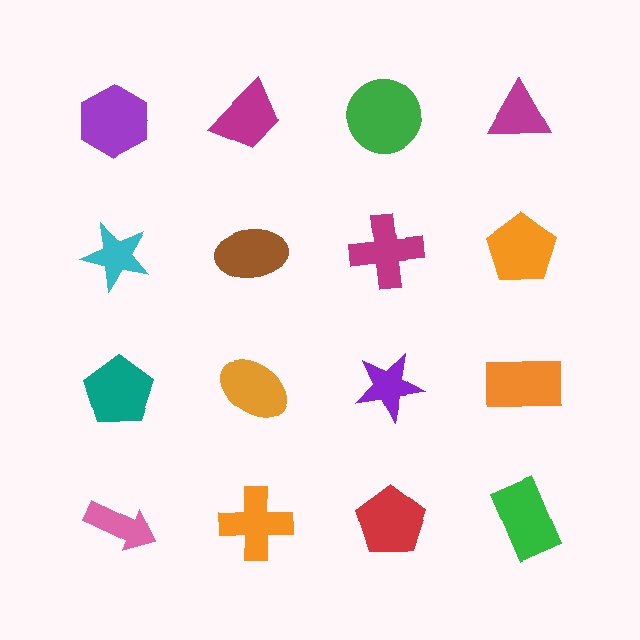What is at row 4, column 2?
An orange cross.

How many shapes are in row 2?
4 shapes.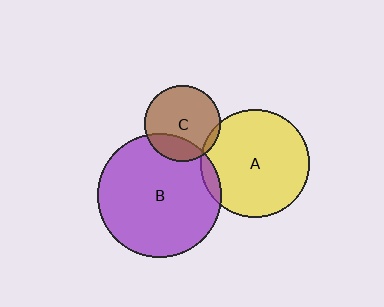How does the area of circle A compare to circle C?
Approximately 2.0 times.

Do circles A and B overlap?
Yes.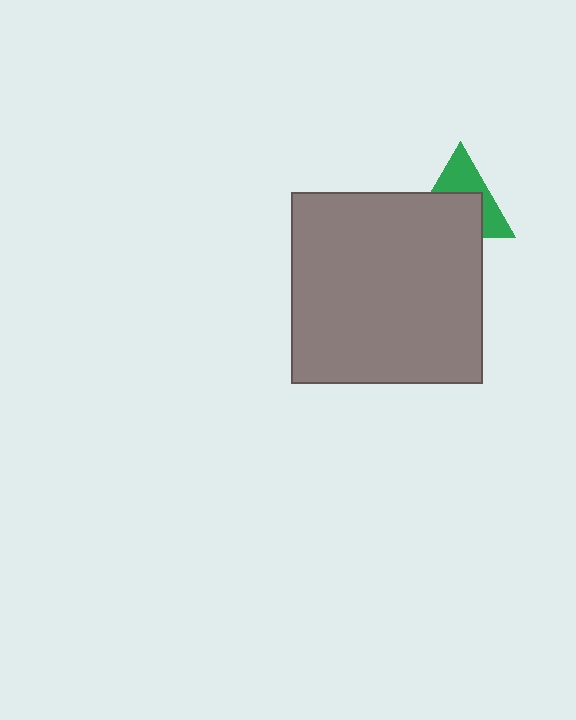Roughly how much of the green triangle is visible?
A small part of it is visible (roughly 44%).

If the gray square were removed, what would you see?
You would see the complete green triangle.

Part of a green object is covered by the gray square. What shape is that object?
It is a triangle.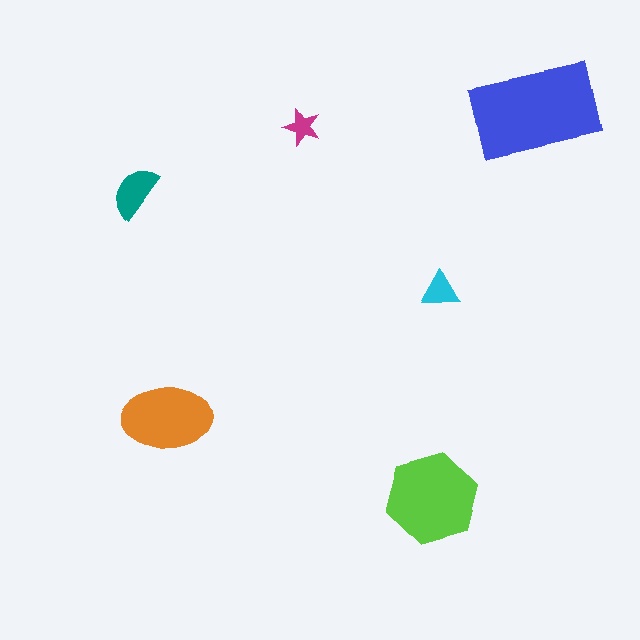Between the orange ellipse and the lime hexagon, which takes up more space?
The lime hexagon.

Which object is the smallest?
The magenta star.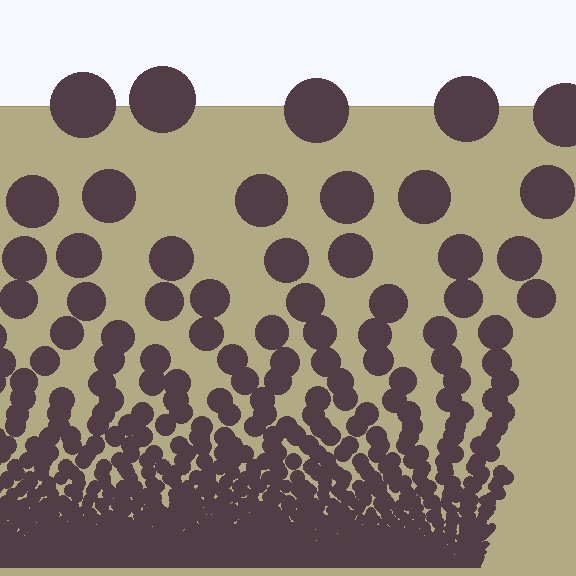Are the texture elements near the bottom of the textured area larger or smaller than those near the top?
Smaller. The gradient is inverted — elements near the bottom are smaller and denser.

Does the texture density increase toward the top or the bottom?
Density increases toward the bottom.